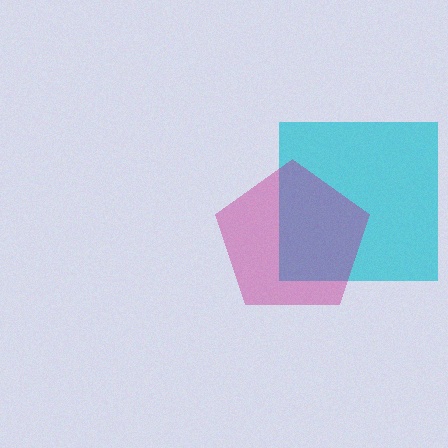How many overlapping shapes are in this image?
There are 2 overlapping shapes in the image.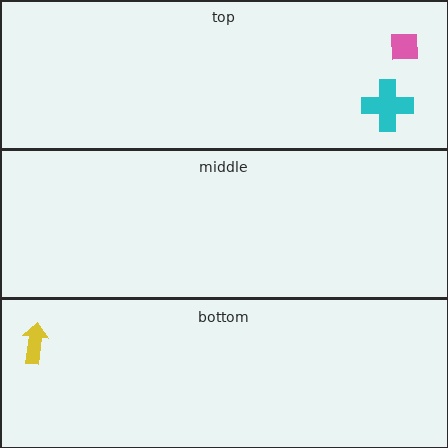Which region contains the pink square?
The top region.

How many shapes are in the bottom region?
1.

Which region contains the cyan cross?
The top region.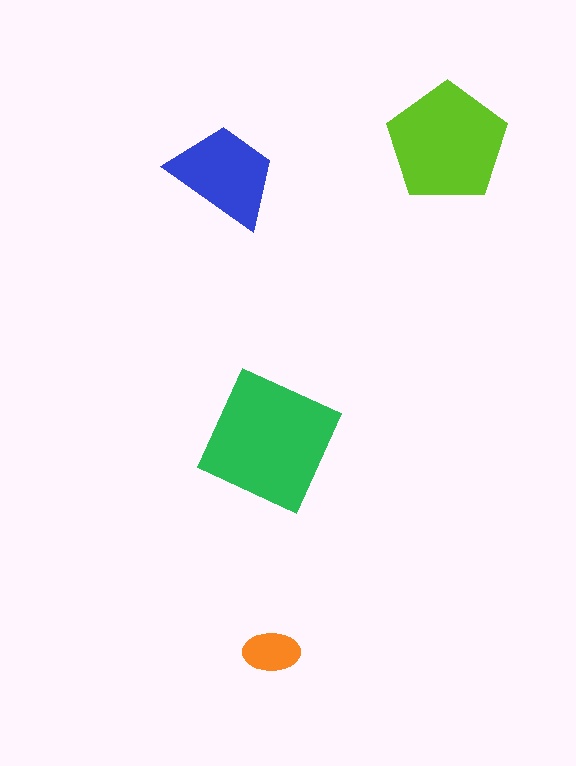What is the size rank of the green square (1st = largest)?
1st.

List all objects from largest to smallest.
The green square, the lime pentagon, the blue trapezoid, the orange ellipse.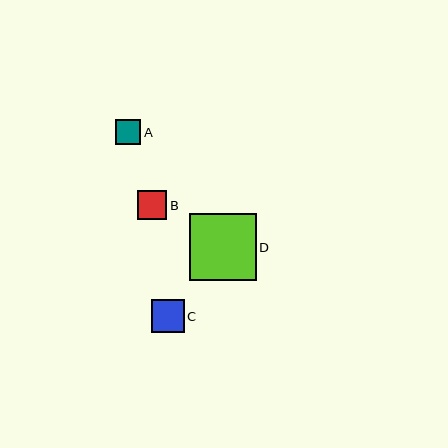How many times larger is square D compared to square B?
Square D is approximately 2.3 times the size of square B.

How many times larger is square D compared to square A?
Square D is approximately 2.7 times the size of square A.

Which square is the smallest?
Square A is the smallest with a size of approximately 25 pixels.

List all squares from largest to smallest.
From largest to smallest: D, C, B, A.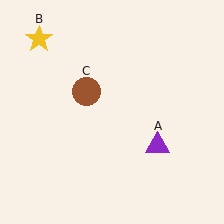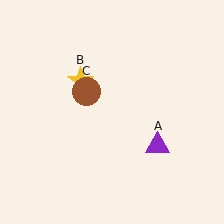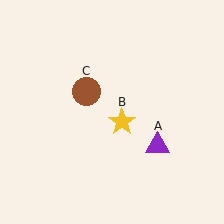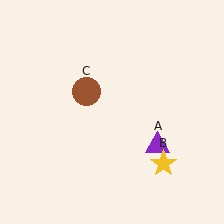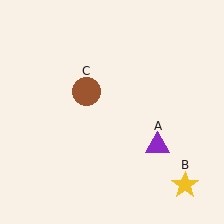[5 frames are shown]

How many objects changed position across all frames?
1 object changed position: yellow star (object B).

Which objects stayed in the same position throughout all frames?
Purple triangle (object A) and brown circle (object C) remained stationary.